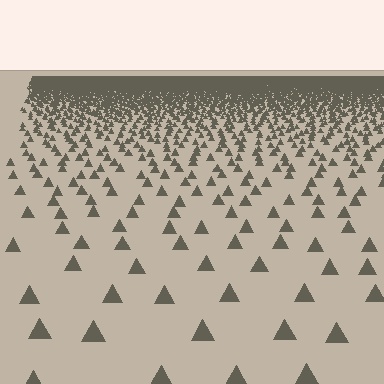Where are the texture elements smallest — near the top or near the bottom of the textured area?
Near the top.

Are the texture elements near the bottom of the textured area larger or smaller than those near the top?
Larger. Near the bottom, elements are closer to the viewer and appear at a bigger on-screen size.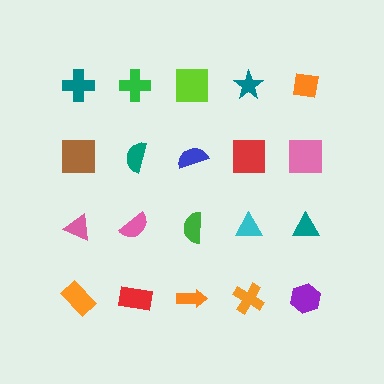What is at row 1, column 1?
A teal cross.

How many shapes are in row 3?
5 shapes.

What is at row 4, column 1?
An orange rectangle.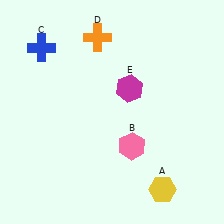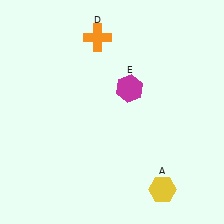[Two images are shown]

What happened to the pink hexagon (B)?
The pink hexagon (B) was removed in Image 2. It was in the bottom-right area of Image 1.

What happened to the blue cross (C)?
The blue cross (C) was removed in Image 2. It was in the top-left area of Image 1.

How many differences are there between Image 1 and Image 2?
There are 2 differences between the two images.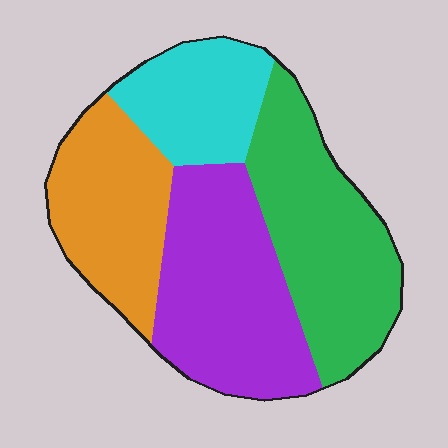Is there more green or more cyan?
Green.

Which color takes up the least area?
Cyan, at roughly 15%.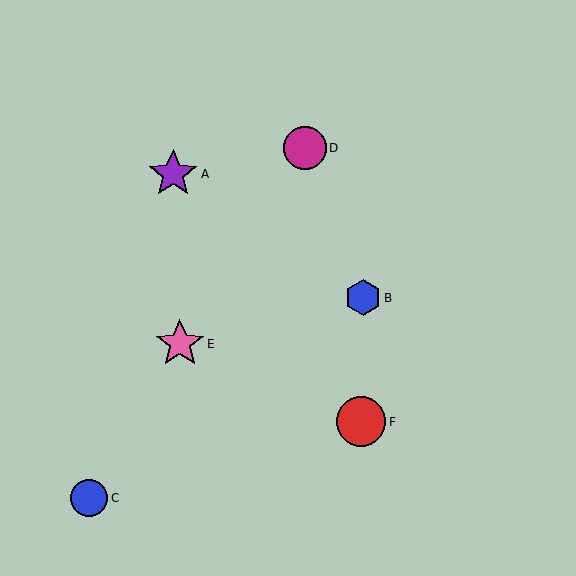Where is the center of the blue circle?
The center of the blue circle is at (89, 498).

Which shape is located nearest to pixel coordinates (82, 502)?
The blue circle (labeled C) at (89, 498) is nearest to that location.